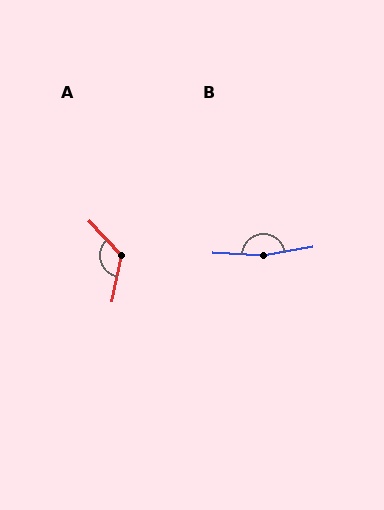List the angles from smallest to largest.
A (126°), B (167°).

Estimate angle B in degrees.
Approximately 167 degrees.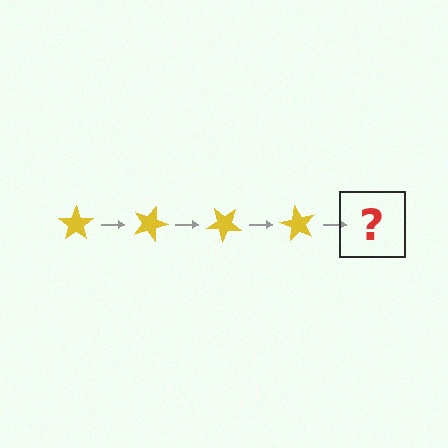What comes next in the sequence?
The next element should be a yellow star rotated 80 degrees.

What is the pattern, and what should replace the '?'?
The pattern is that the star rotates 20 degrees each step. The '?' should be a yellow star rotated 80 degrees.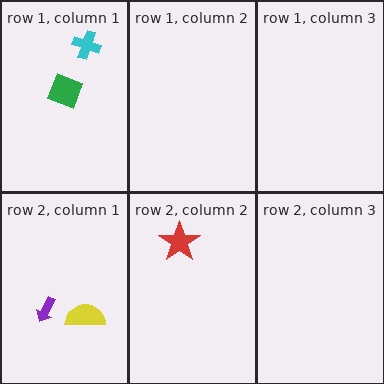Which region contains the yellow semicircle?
The row 2, column 1 region.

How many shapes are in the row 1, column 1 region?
2.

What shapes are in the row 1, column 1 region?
The green diamond, the cyan cross.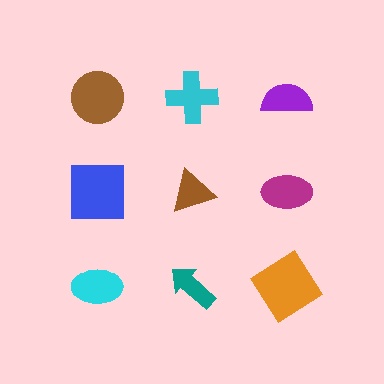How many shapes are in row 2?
3 shapes.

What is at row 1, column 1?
A brown circle.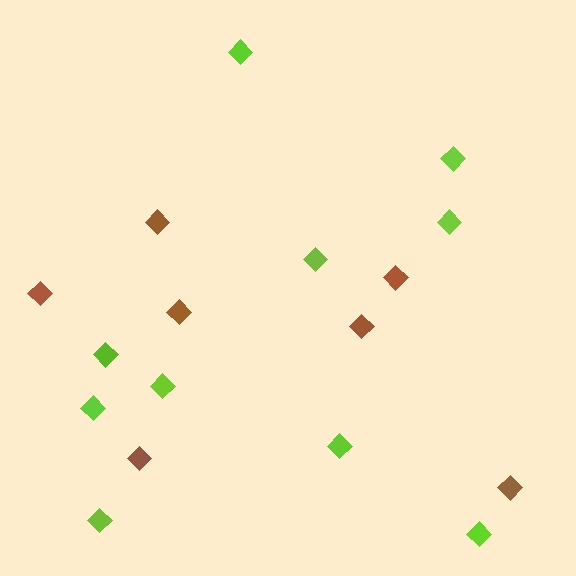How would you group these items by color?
There are 2 groups: one group of lime diamonds (10) and one group of brown diamonds (7).